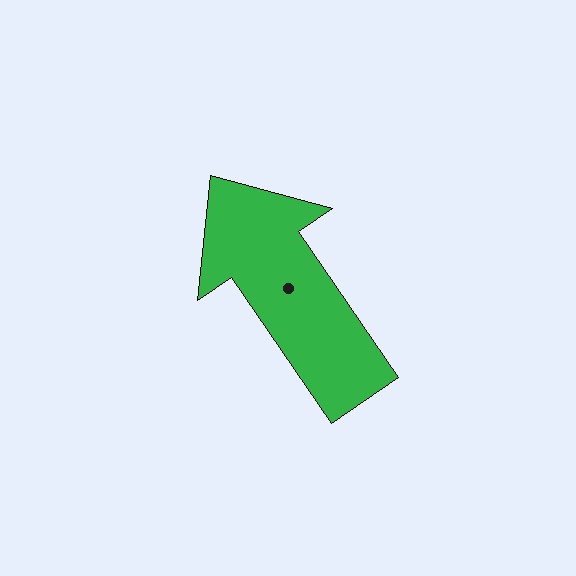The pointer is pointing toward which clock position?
Roughly 11 o'clock.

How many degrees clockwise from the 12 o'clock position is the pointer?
Approximately 325 degrees.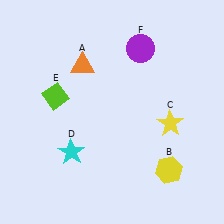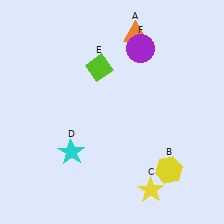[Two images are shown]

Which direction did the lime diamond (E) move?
The lime diamond (E) moved right.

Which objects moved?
The objects that moved are: the orange triangle (A), the yellow star (C), the lime diamond (E).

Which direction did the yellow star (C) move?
The yellow star (C) moved down.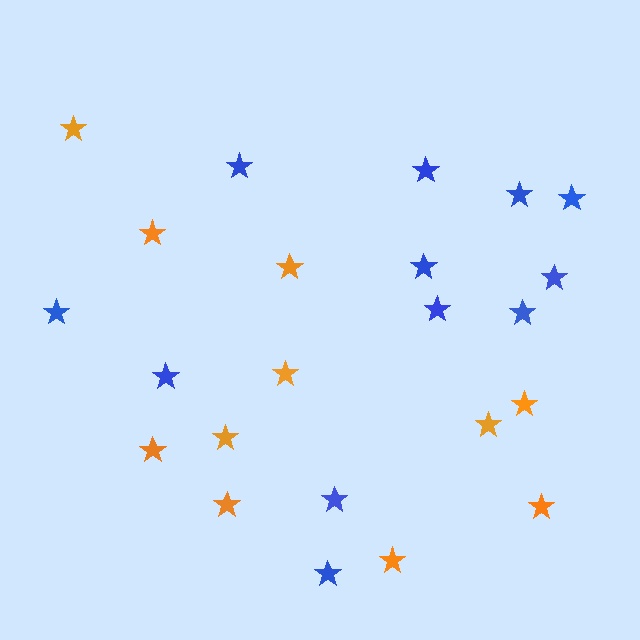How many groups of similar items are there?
There are 2 groups: one group of orange stars (11) and one group of blue stars (12).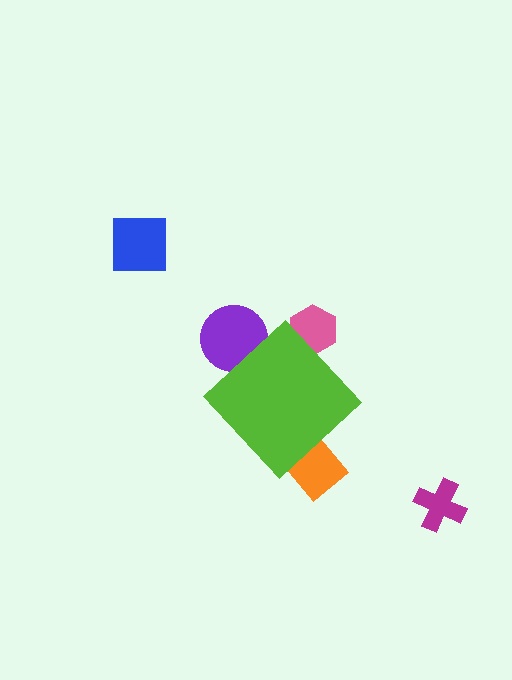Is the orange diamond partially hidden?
Yes, the orange diamond is partially hidden behind the lime diamond.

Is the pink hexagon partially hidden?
Yes, the pink hexagon is partially hidden behind the lime diamond.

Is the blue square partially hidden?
No, the blue square is fully visible.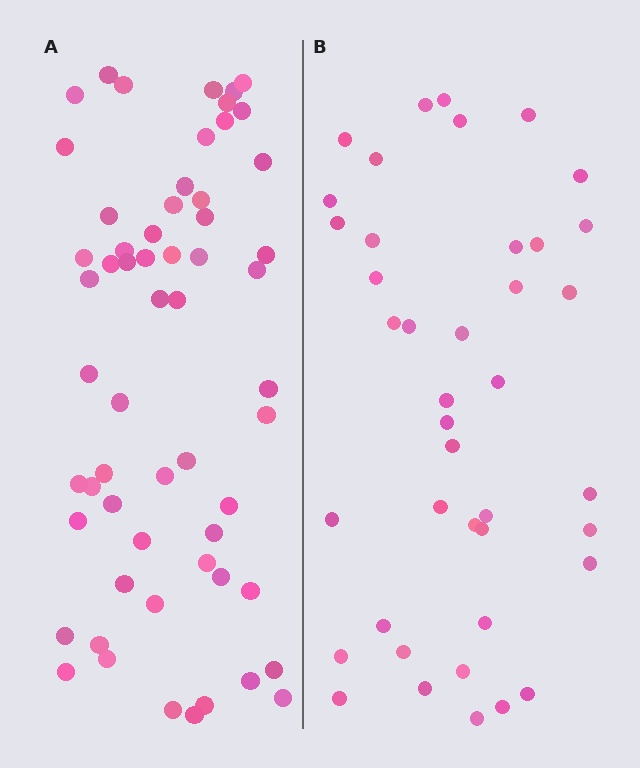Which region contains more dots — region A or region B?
Region A (the left region) has more dots.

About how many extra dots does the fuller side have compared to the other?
Region A has approximately 20 more dots than region B.